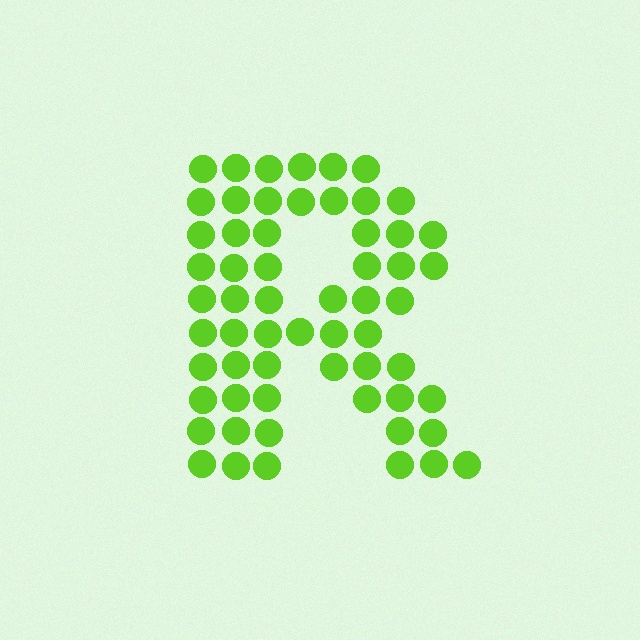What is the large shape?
The large shape is the letter R.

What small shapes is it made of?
It is made of small circles.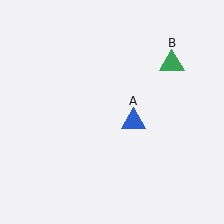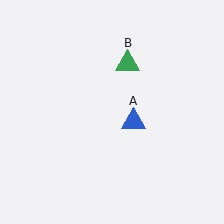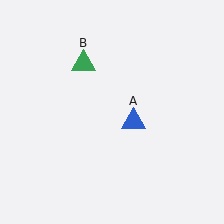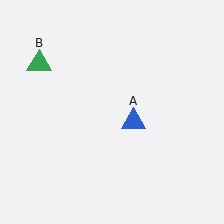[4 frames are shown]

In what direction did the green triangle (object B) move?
The green triangle (object B) moved left.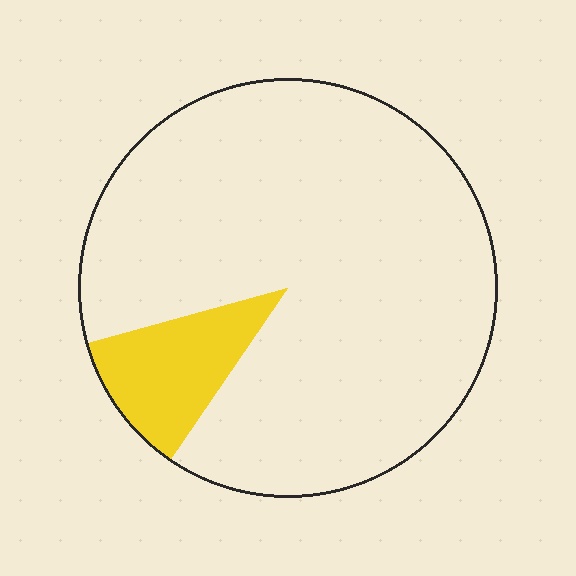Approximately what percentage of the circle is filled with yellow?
Approximately 10%.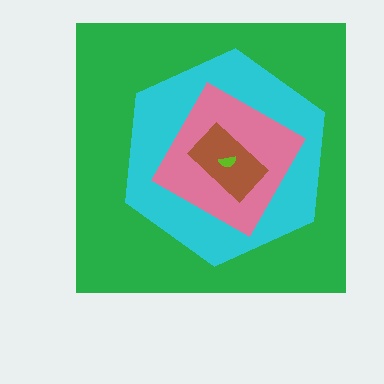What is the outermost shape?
The green square.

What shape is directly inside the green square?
The cyan hexagon.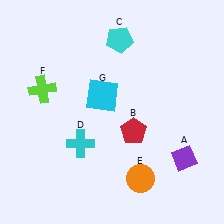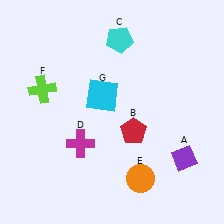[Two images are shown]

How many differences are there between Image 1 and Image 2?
There is 1 difference between the two images.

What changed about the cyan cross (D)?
In Image 1, D is cyan. In Image 2, it changed to magenta.